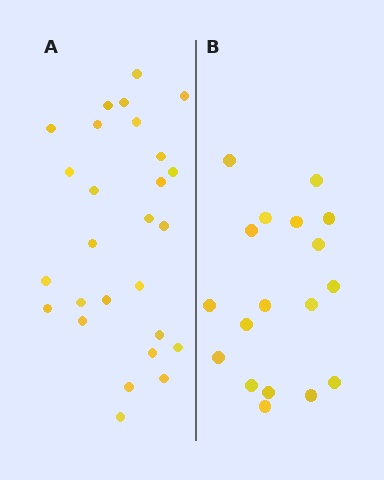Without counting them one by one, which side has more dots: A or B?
Region A (the left region) has more dots.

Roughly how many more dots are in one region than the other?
Region A has roughly 8 or so more dots than region B.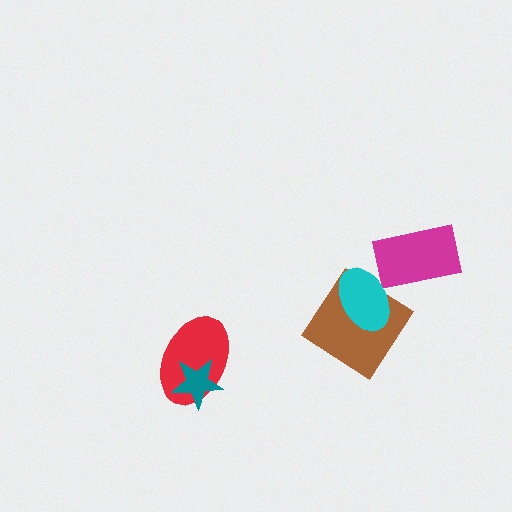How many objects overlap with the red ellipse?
1 object overlaps with the red ellipse.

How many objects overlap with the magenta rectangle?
0 objects overlap with the magenta rectangle.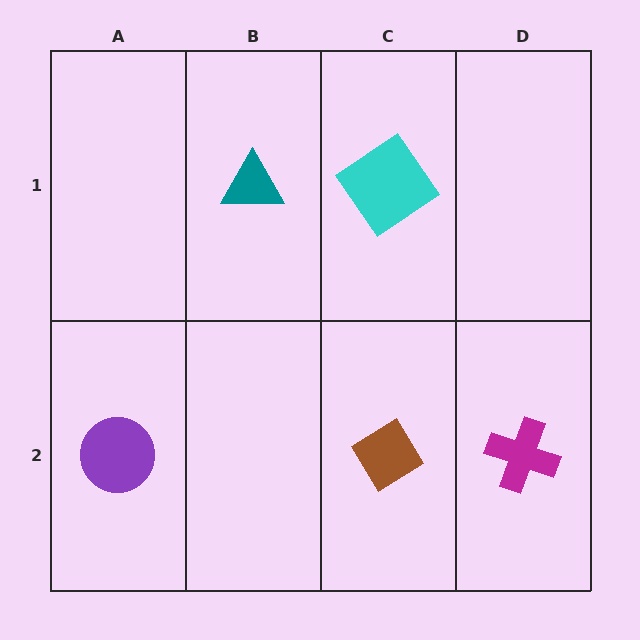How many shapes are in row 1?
2 shapes.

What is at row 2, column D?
A magenta cross.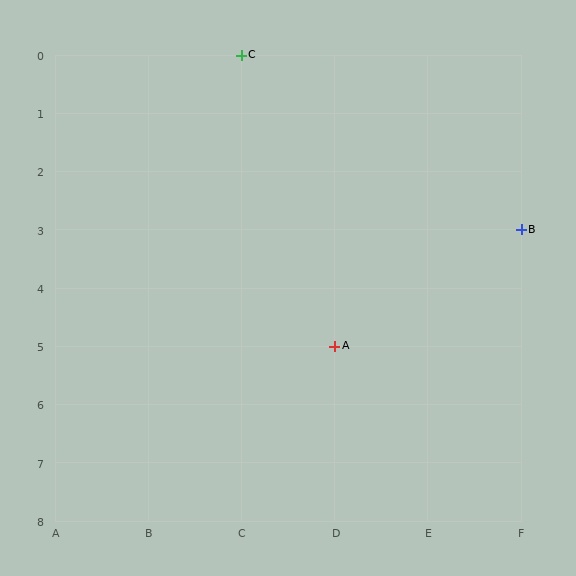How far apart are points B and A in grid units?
Points B and A are 2 columns and 2 rows apart (about 2.8 grid units diagonally).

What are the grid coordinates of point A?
Point A is at grid coordinates (D, 5).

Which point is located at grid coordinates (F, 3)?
Point B is at (F, 3).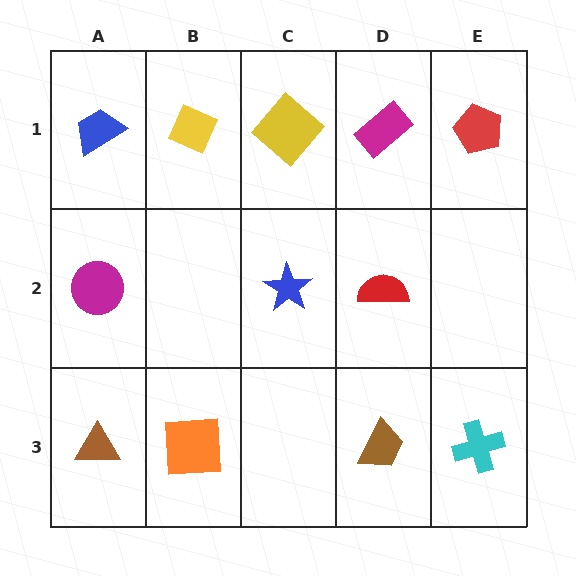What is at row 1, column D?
A magenta rectangle.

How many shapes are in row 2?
3 shapes.